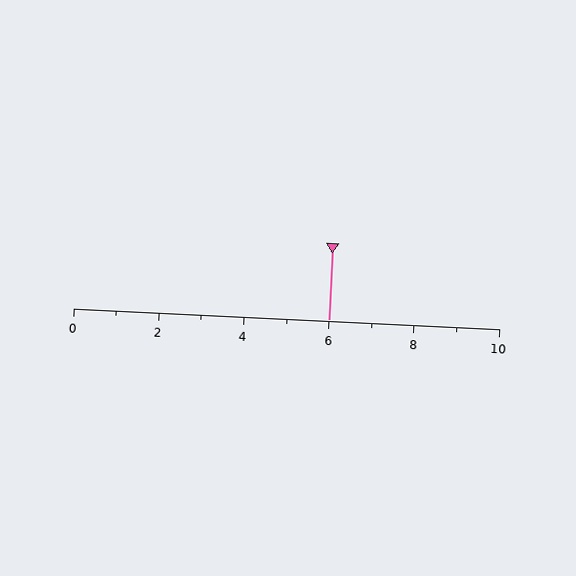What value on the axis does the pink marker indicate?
The marker indicates approximately 6.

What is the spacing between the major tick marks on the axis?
The major ticks are spaced 2 apart.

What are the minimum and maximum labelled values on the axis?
The axis runs from 0 to 10.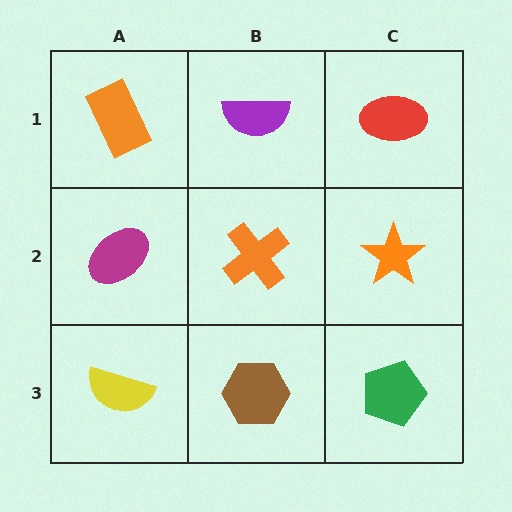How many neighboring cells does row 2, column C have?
3.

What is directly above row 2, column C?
A red ellipse.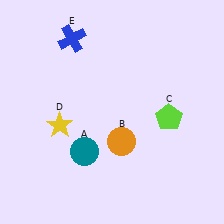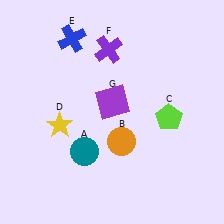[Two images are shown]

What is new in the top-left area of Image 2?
A purple cross (F) was added in the top-left area of Image 2.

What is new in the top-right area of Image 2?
A purple square (G) was added in the top-right area of Image 2.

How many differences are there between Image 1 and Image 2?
There are 2 differences between the two images.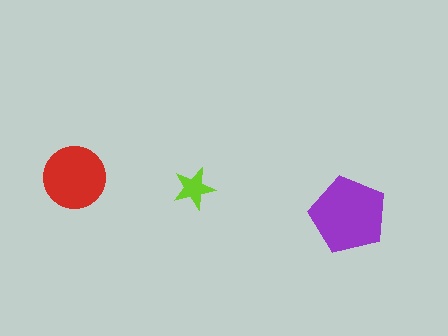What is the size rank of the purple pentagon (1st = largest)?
1st.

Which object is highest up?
The red circle is topmost.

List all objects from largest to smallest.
The purple pentagon, the red circle, the lime star.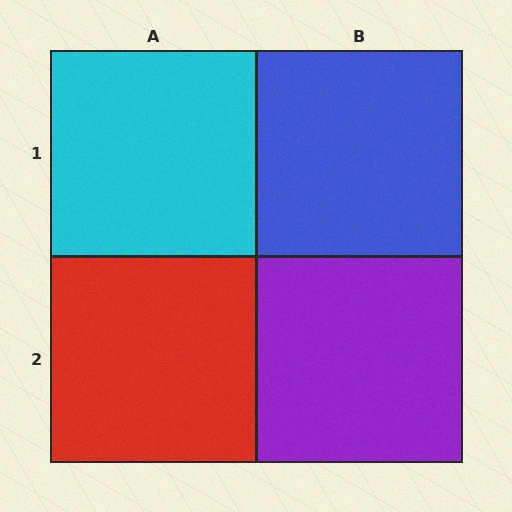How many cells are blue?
1 cell is blue.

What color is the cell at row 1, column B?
Blue.